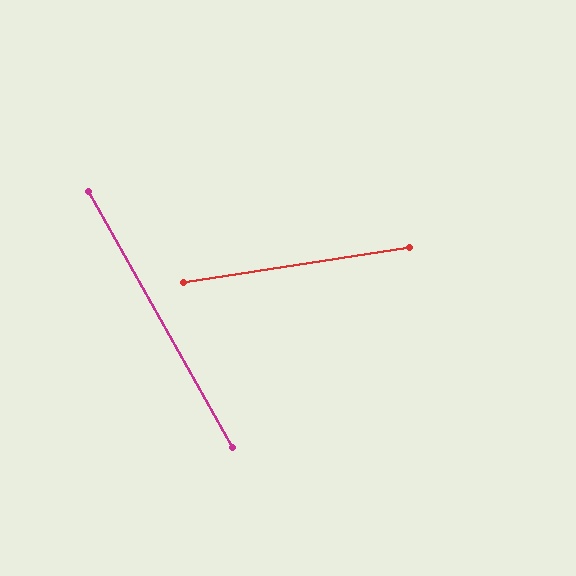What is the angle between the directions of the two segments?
Approximately 69 degrees.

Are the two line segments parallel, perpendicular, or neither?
Neither parallel nor perpendicular — they differ by about 69°.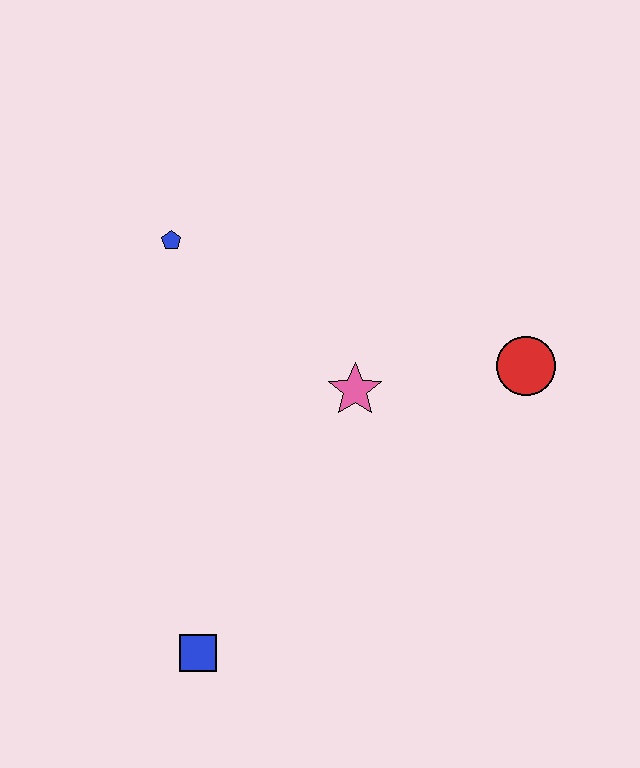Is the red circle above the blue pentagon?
No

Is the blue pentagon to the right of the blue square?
No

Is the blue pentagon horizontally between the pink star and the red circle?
No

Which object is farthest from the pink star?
The blue square is farthest from the pink star.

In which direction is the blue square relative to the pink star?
The blue square is below the pink star.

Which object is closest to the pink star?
The red circle is closest to the pink star.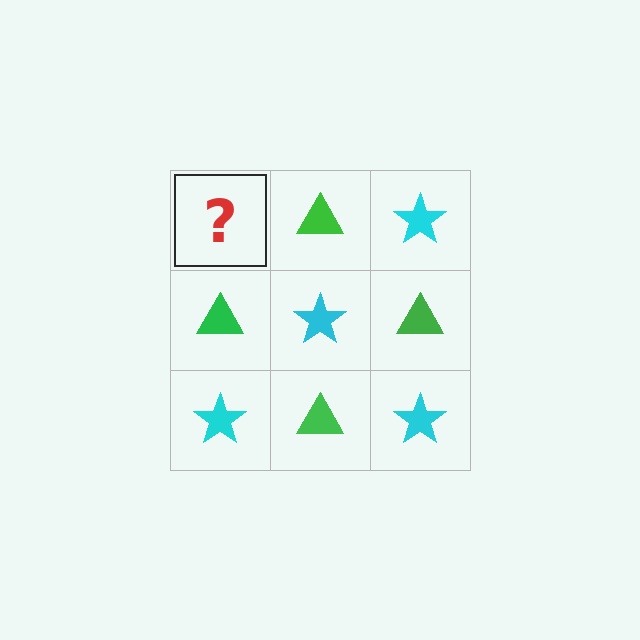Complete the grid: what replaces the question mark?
The question mark should be replaced with a cyan star.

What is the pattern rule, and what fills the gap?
The rule is that it alternates cyan star and green triangle in a checkerboard pattern. The gap should be filled with a cyan star.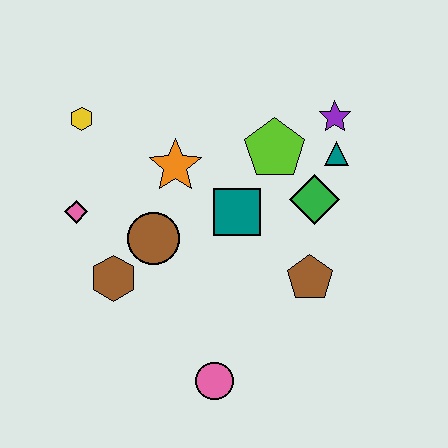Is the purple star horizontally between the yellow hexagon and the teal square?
No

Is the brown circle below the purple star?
Yes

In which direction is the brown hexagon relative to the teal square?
The brown hexagon is to the left of the teal square.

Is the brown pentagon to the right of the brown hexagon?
Yes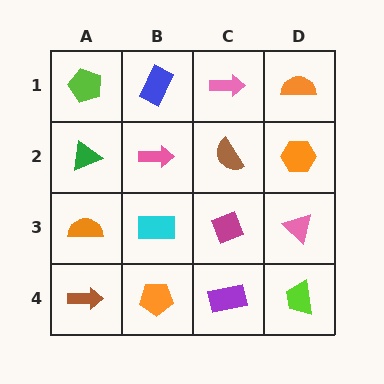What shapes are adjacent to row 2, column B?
A blue rectangle (row 1, column B), a cyan rectangle (row 3, column B), a green triangle (row 2, column A), a brown semicircle (row 2, column C).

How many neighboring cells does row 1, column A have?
2.